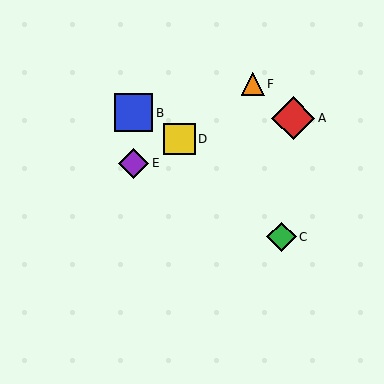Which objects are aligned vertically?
Objects B, E are aligned vertically.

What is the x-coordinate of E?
Object E is at x≈134.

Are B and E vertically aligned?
Yes, both are at x≈134.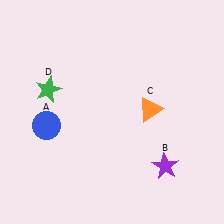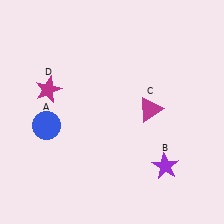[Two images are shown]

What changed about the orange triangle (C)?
In Image 1, C is orange. In Image 2, it changed to magenta.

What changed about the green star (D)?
In Image 1, D is green. In Image 2, it changed to magenta.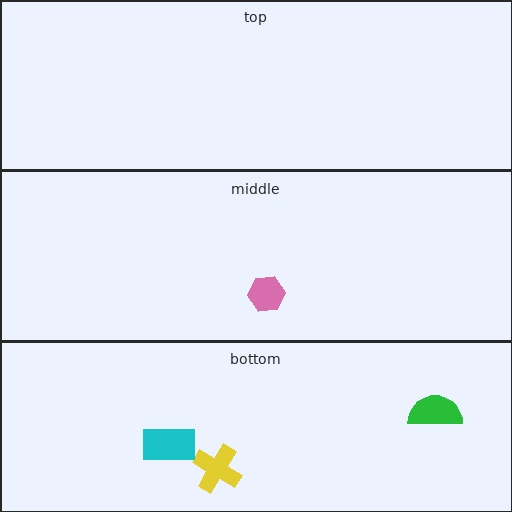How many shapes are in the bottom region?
3.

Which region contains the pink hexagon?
The middle region.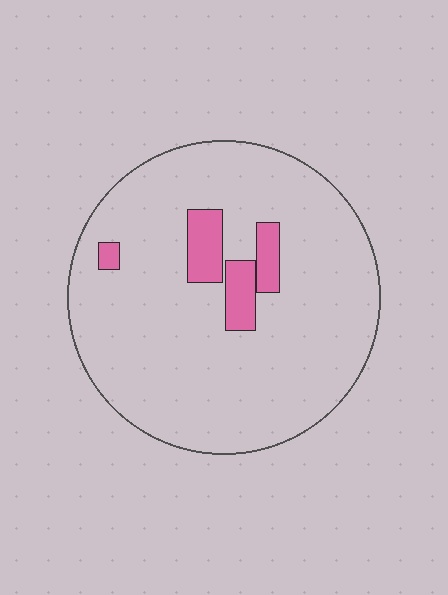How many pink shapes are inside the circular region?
4.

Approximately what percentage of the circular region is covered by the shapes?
Approximately 10%.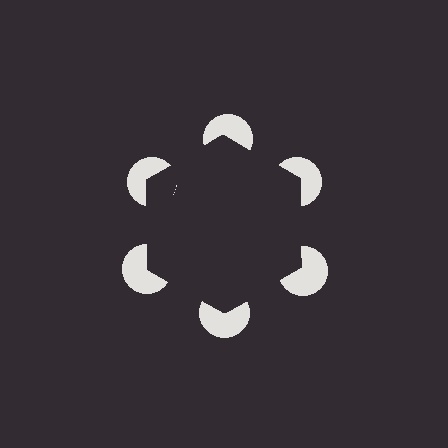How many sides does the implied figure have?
6 sides.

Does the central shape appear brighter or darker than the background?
It typically appears slightly darker than the background, even though no actual brightness change is drawn.